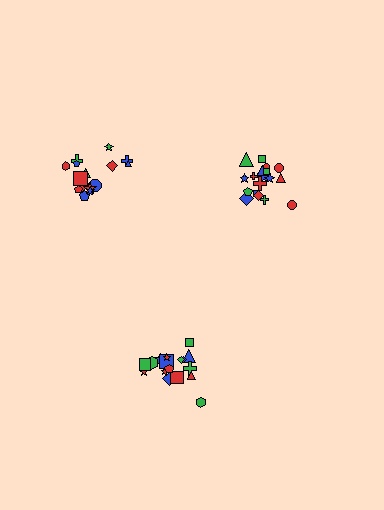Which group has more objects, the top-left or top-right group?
The top-right group.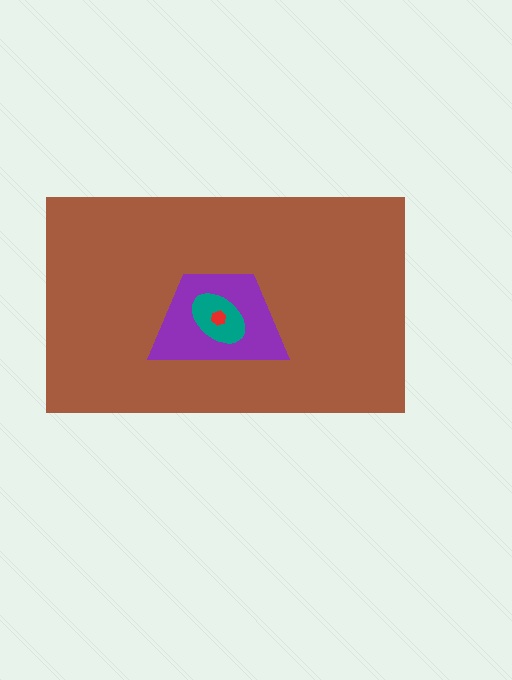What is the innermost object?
The red hexagon.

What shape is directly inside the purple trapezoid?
The teal ellipse.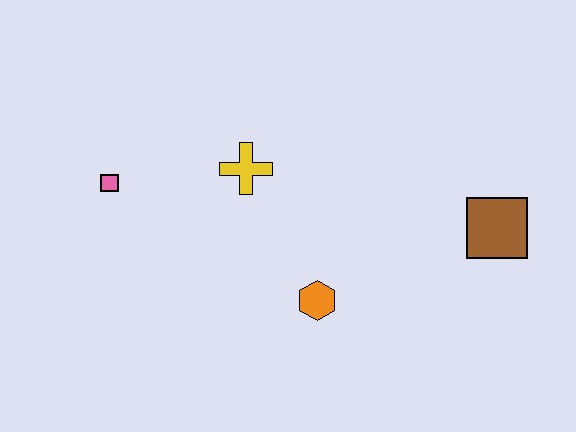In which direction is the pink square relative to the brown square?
The pink square is to the left of the brown square.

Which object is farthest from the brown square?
The pink square is farthest from the brown square.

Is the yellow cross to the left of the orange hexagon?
Yes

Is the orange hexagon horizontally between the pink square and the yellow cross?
No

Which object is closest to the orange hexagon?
The yellow cross is closest to the orange hexagon.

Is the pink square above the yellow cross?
No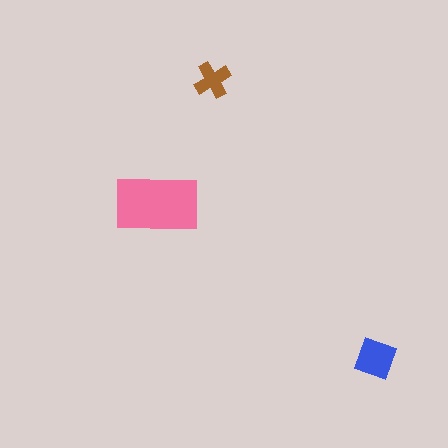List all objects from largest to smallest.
The pink rectangle, the blue diamond, the brown cross.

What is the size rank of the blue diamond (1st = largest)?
2nd.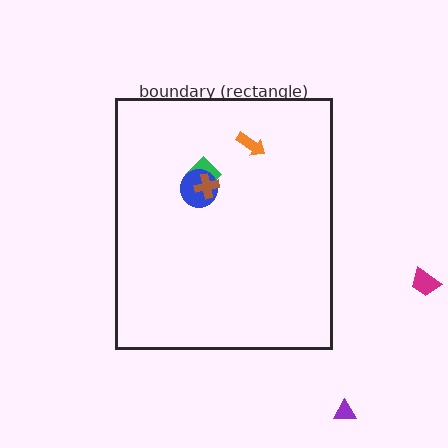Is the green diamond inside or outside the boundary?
Inside.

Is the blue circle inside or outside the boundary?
Inside.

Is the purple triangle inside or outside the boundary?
Outside.